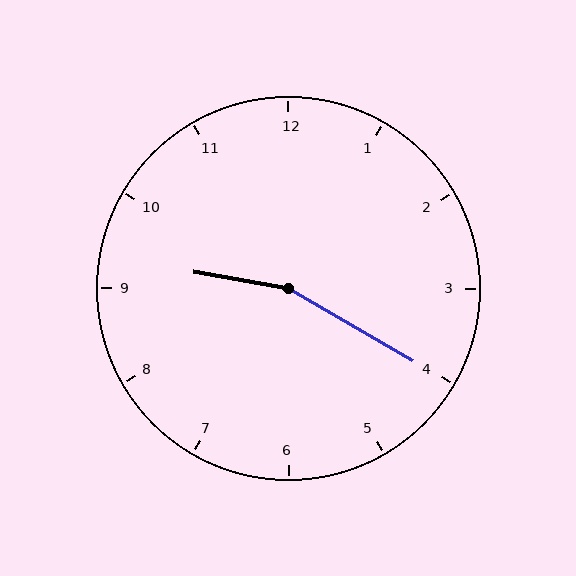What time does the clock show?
9:20.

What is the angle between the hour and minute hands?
Approximately 160 degrees.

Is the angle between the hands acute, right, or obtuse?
It is obtuse.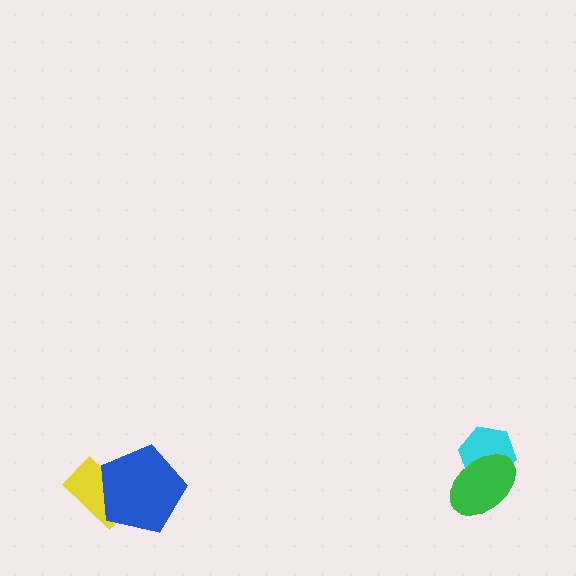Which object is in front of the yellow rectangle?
The blue pentagon is in front of the yellow rectangle.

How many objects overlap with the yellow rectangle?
1 object overlaps with the yellow rectangle.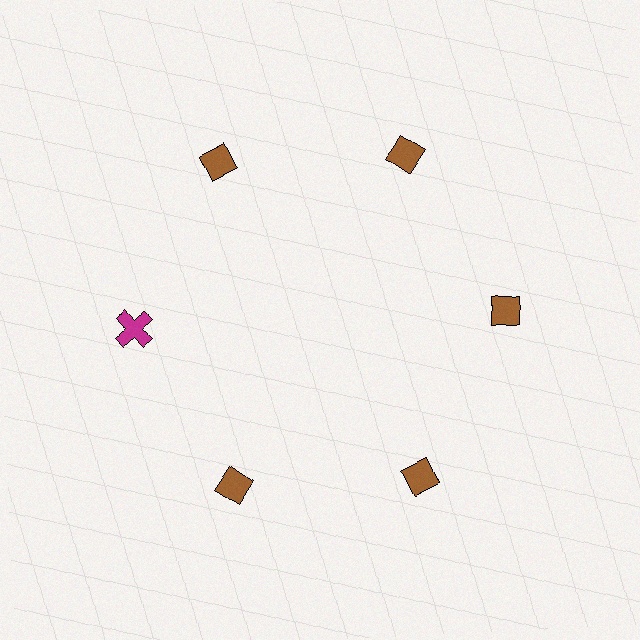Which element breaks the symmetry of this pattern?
The magenta cross at roughly the 9 o'clock position breaks the symmetry. All other shapes are brown diamonds.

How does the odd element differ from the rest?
It differs in both color (magenta instead of brown) and shape (cross instead of diamond).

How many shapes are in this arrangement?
There are 6 shapes arranged in a ring pattern.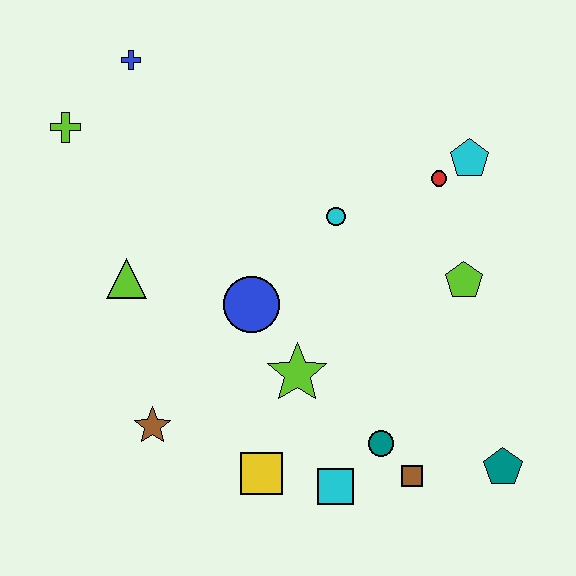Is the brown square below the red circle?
Yes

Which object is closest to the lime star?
The blue circle is closest to the lime star.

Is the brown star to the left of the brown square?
Yes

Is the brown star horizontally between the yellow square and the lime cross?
Yes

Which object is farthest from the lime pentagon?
The lime cross is farthest from the lime pentagon.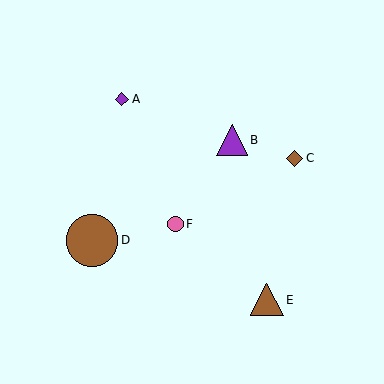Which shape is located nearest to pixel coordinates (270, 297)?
The brown triangle (labeled E) at (267, 300) is nearest to that location.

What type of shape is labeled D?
Shape D is a brown circle.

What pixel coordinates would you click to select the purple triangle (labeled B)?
Click at (232, 140) to select the purple triangle B.